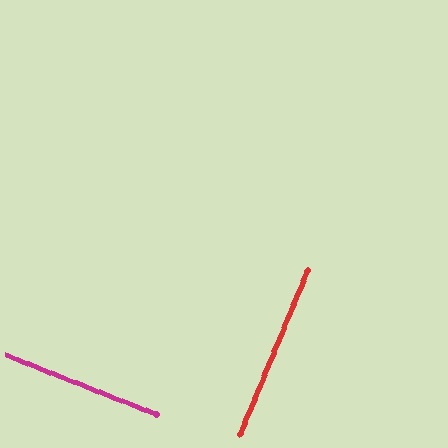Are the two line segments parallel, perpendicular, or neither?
Perpendicular — they meet at approximately 89°.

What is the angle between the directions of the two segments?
Approximately 89 degrees.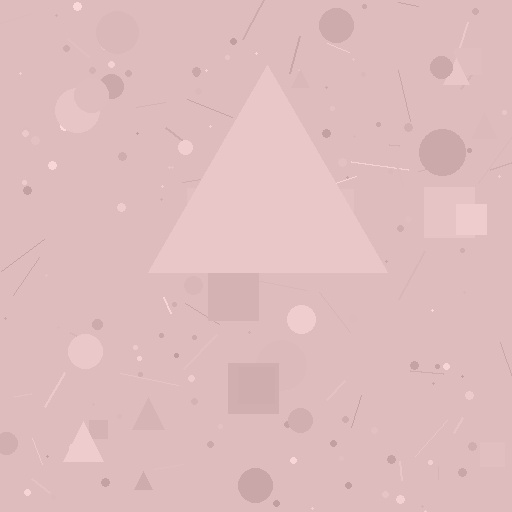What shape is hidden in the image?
A triangle is hidden in the image.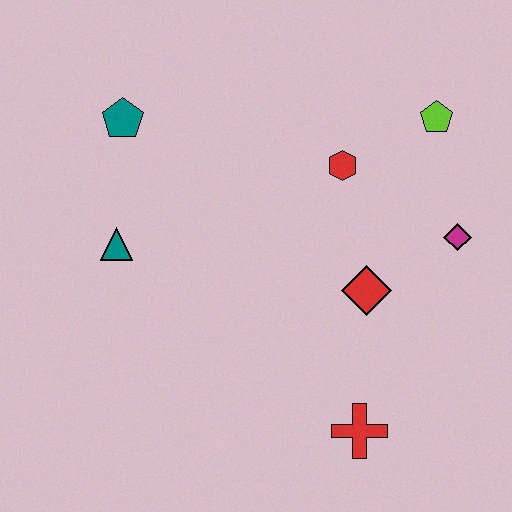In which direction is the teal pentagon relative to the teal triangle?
The teal pentagon is above the teal triangle.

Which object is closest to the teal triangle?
The teal pentagon is closest to the teal triangle.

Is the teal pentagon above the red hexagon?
Yes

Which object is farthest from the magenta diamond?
The teal pentagon is farthest from the magenta diamond.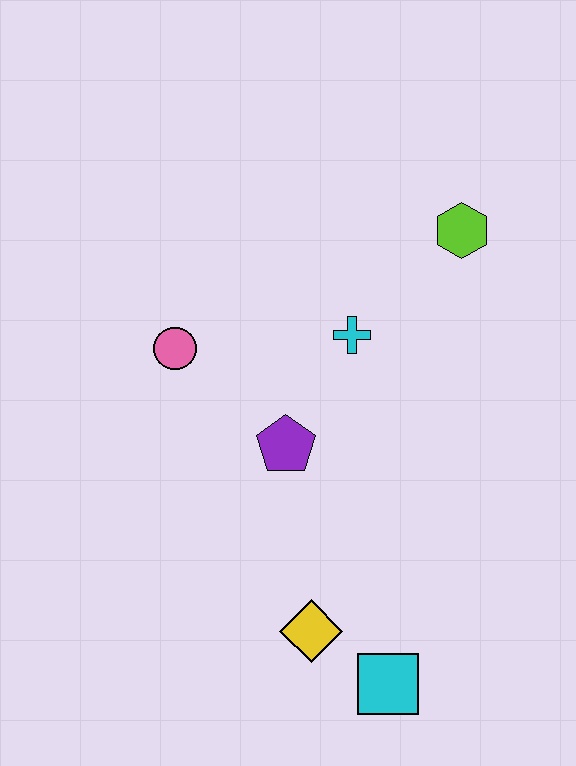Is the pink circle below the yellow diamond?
No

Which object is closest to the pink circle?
The purple pentagon is closest to the pink circle.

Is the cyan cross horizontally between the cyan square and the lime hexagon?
No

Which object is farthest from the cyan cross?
The cyan square is farthest from the cyan cross.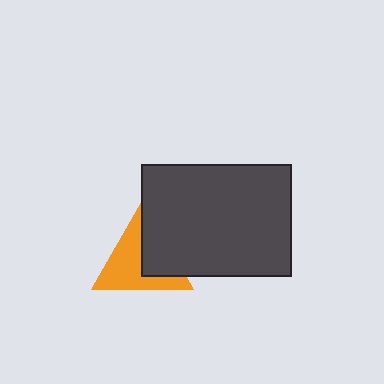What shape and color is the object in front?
The object in front is a dark gray rectangle.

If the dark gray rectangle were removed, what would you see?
You would see the complete orange triangle.